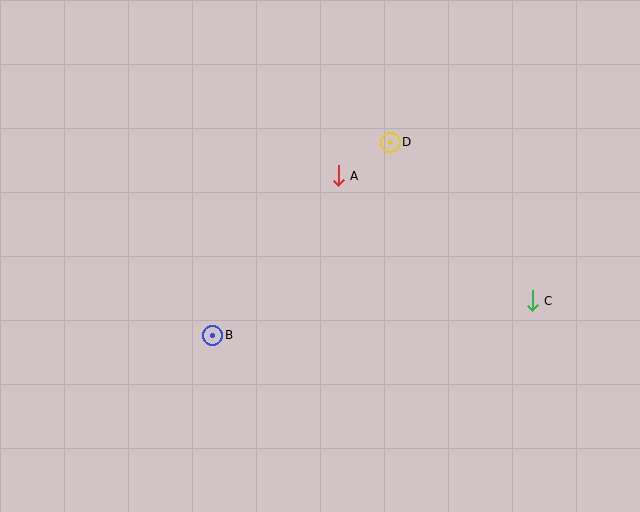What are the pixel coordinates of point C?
Point C is at (532, 301).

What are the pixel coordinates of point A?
Point A is at (338, 176).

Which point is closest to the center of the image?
Point A at (338, 176) is closest to the center.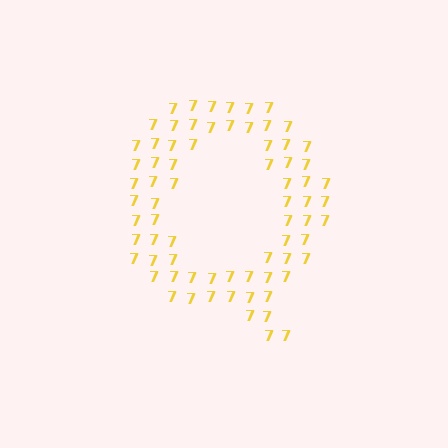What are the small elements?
The small elements are digit 7's.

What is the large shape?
The large shape is the letter Q.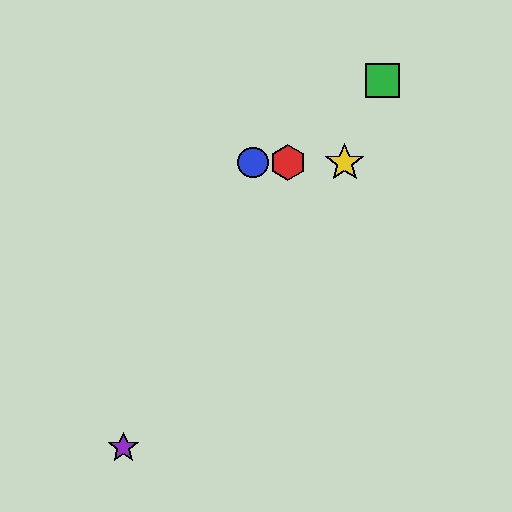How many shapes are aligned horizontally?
3 shapes (the red hexagon, the blue circle, the yellow star) are aligned horizontally.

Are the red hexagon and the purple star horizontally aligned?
No, the red hexagon is at y≈163 and the purple star is at y≈448.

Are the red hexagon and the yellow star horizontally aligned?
Yes, both are at y≈163.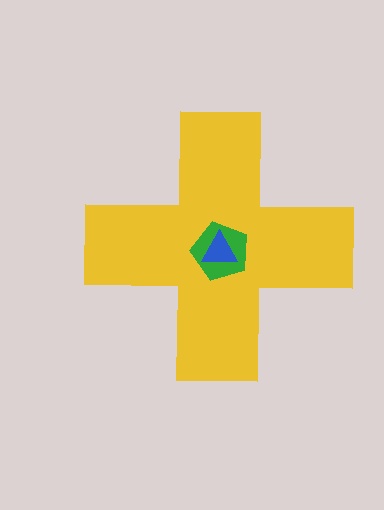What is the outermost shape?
The yellow cross.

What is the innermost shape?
The blue triangle.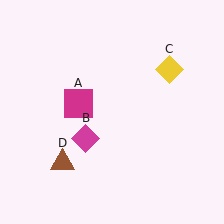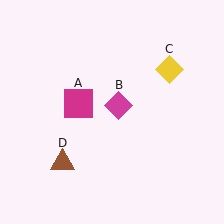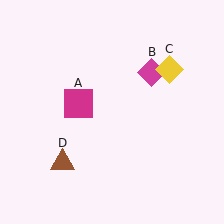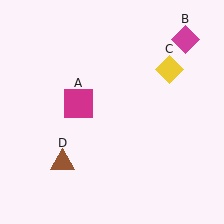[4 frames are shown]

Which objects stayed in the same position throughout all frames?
Magenta square (object A) and yellow diamond (object C) and brown triangle (object D) remained stationary.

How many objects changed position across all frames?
1 object changed position: magenta diamond (object B).